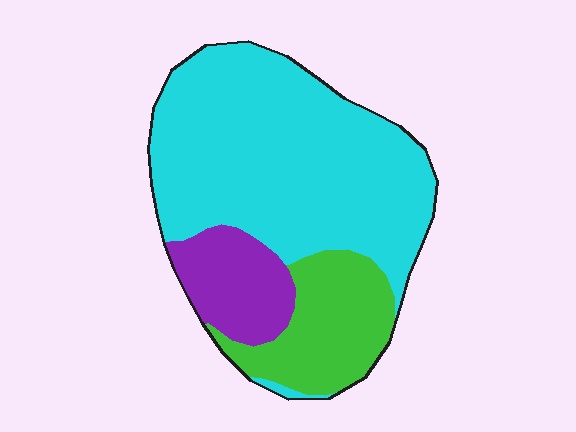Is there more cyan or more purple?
Cyan.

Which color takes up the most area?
Cyan, at roughly 65%.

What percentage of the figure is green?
Green covers around 20% of the figure.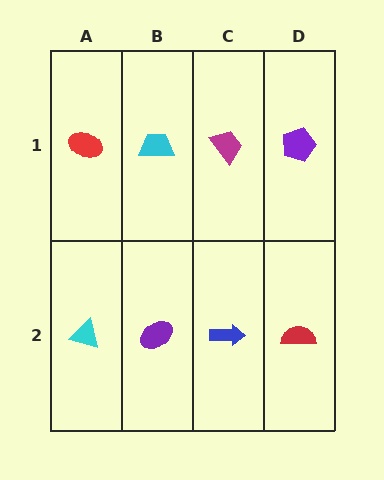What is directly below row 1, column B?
A purple ellipse.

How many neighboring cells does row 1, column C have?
3.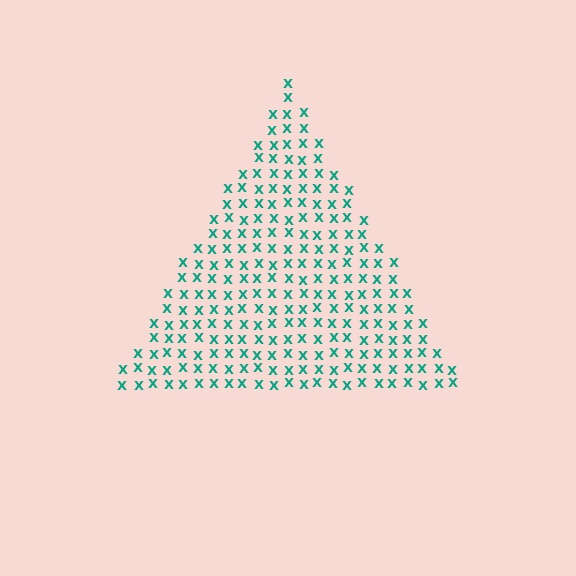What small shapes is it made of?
It is made of small letter X's.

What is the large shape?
The large shape is a triangle.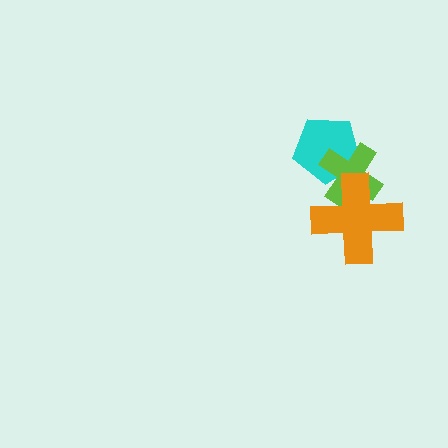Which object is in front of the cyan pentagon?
The lime cross is in front of the cyan pentagon.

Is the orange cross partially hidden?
No, no other shape covers it.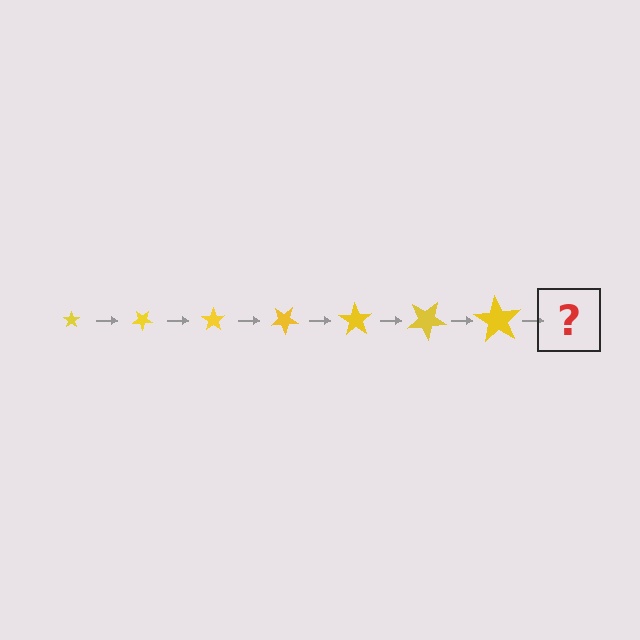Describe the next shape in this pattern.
It should be a star, larger than the previous one and rotated 245 degrees from the start.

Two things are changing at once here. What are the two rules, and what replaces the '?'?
The two rules are that the star grows larger each step and it rotates 35 degrees each step. The '?' should be a star, larger than the previous one and rotated 245 degrees from the start.